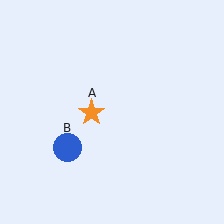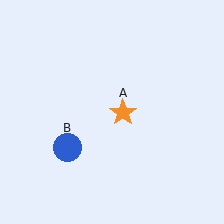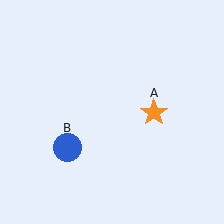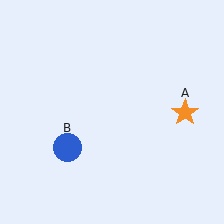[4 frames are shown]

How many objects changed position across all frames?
1 object changed position: orange star (object A).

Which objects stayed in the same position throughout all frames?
Blue circle (object B) remained stationary.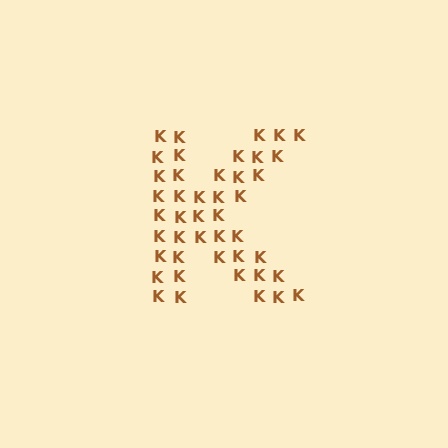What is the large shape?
The large shape is the letter K.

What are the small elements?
The small elements are letter K's.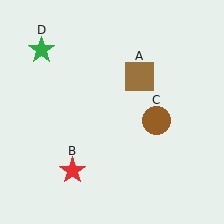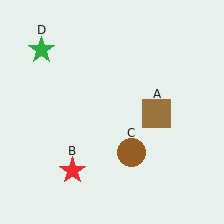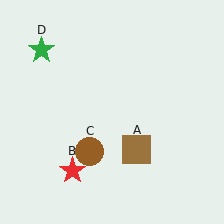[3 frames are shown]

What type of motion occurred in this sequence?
The brown square (object A), brown circle (object C) rotated clockwise around the center of the scene.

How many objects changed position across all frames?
2 objects changed position: brown square (object A), brown circle (object C).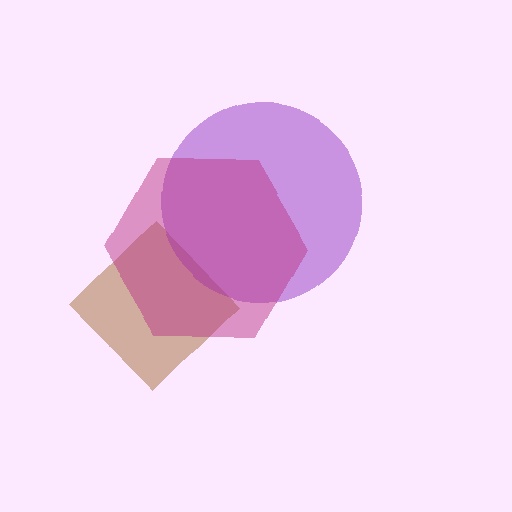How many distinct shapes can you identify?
There are 3 distinct shapes: a brown diamond, a purple circle, a magenta hexagon.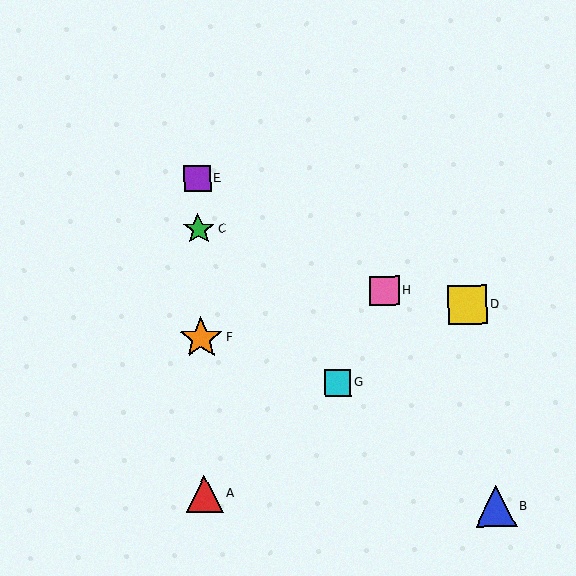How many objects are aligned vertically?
4 objects (A, C, E, F) are aligned vertically.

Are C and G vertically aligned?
No, C is at x≈199 and G is at x≈338.